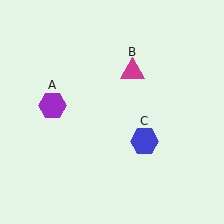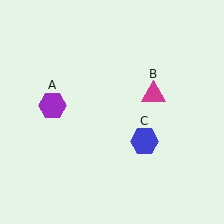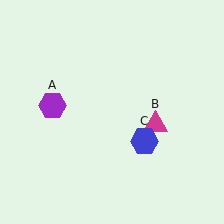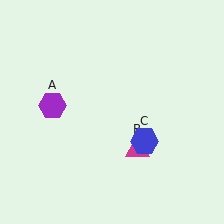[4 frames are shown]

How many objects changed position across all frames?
1 object changed position: magenta triangle (object B).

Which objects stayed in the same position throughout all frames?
Purple hexagon (object A) and blue hexagon (object C) remained stationary.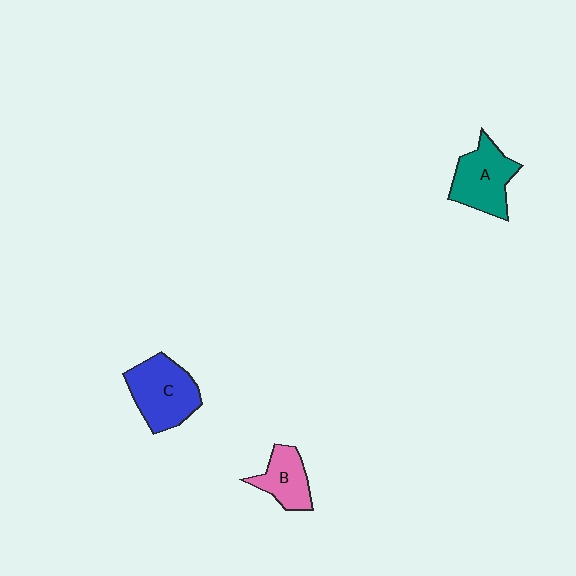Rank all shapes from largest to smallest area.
From largest to smallest: C (blue), A (teal), B (pink).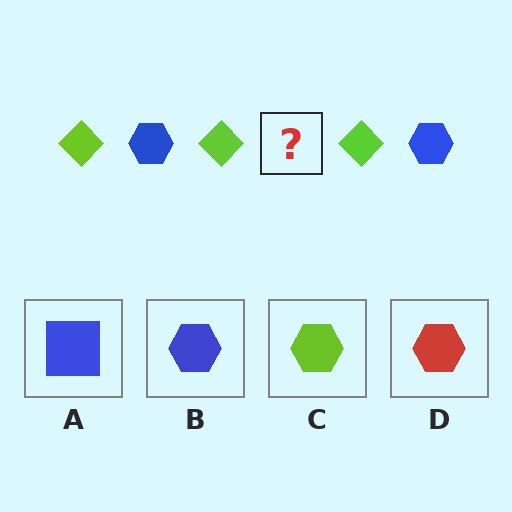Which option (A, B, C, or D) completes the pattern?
B.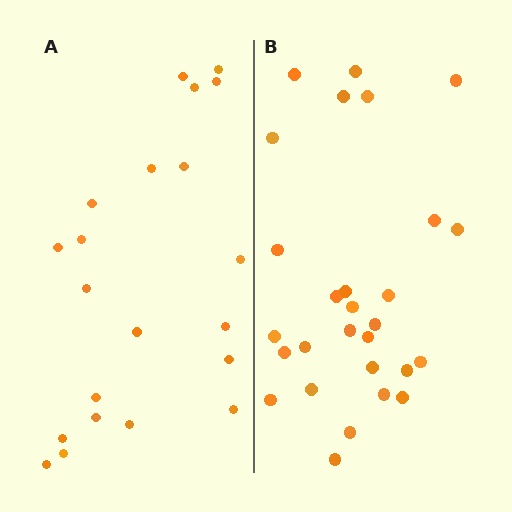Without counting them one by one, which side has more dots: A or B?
Region B (the right region) has more dots.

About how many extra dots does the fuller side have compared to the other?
Region B has roughly 8 or so more dots than region A.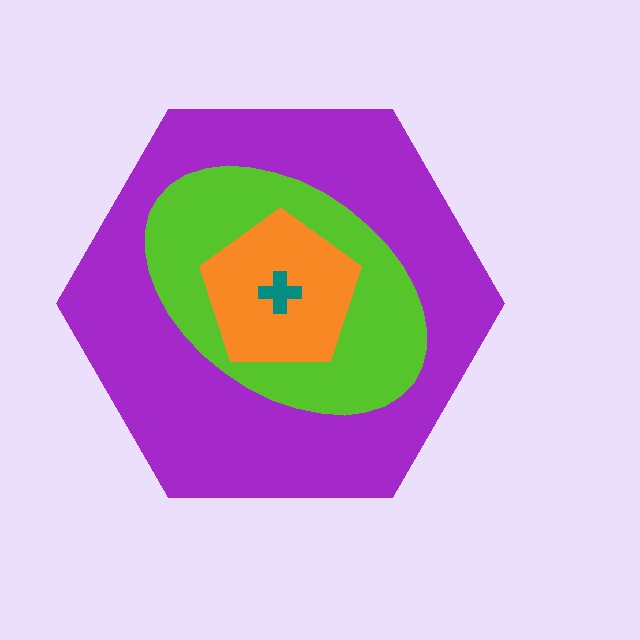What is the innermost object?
The teal cross.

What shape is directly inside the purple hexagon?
The lime ellipse.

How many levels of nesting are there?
4.